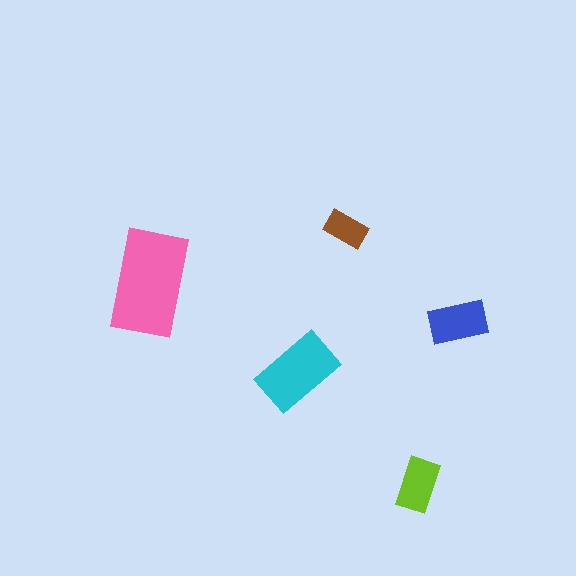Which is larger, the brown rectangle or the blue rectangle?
The blue one.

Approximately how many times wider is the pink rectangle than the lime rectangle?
About 2 times wider.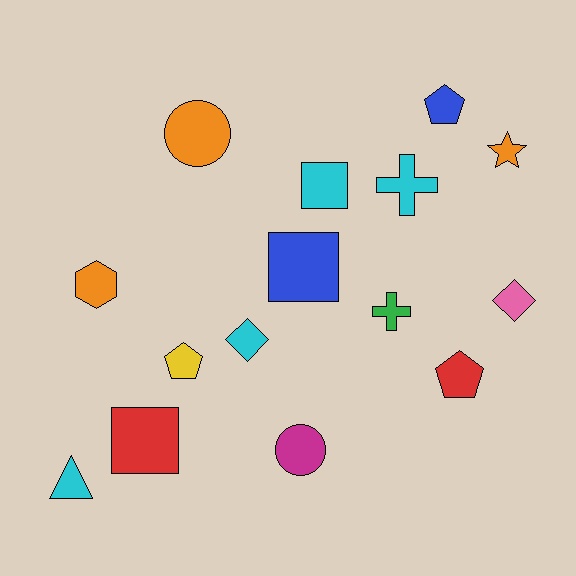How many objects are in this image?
There are 15 objects.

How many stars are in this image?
There is 1 star.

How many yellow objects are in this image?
There is 1 yellow object.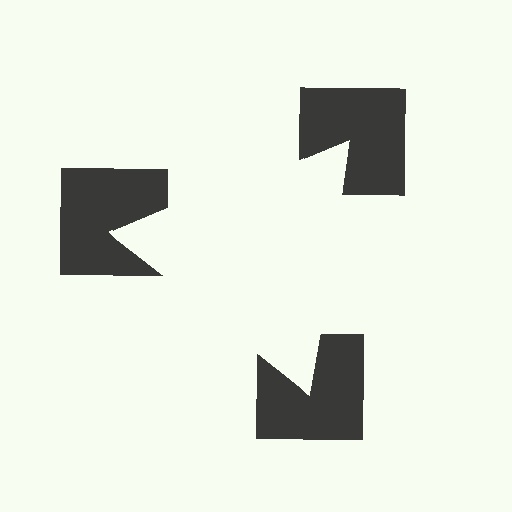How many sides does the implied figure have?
3 sides.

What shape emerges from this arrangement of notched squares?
An illusory triangle — its edges are inferred from the aligned wedge cuts in the notched squares, not physically drawn.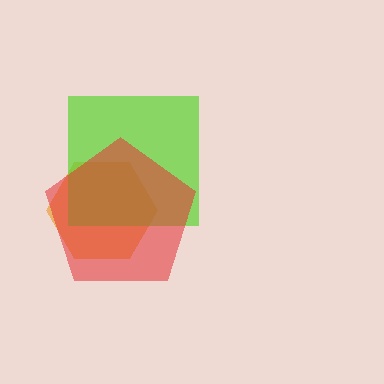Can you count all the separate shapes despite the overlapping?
Yes, there are 3 separate shapes.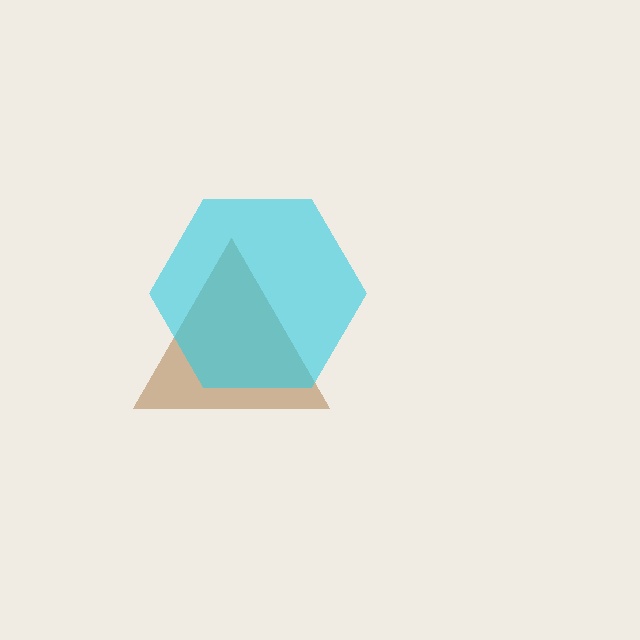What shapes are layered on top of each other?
The layered shapes are: a brown triangle, a cyan hexagon.